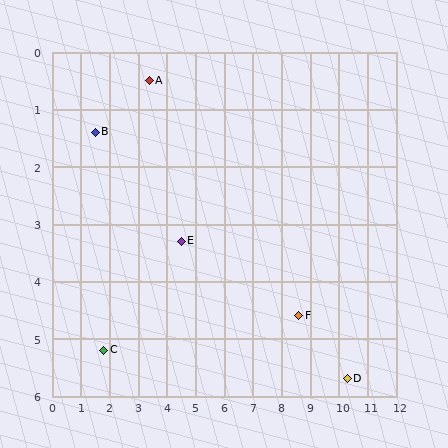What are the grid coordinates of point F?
Point F is at approximately (8.6, 4.6).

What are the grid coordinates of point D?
Point D is at approximately (10.3, 5.7).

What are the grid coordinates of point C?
Point C is at approximately (1.8, 5.2).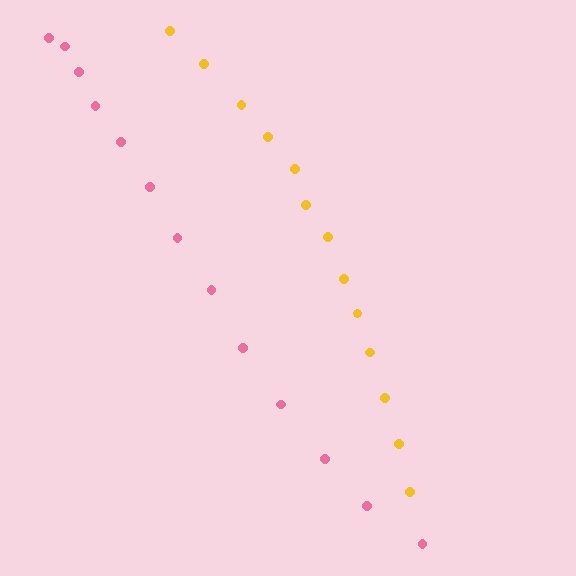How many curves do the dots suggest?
There are 2 distinct paths.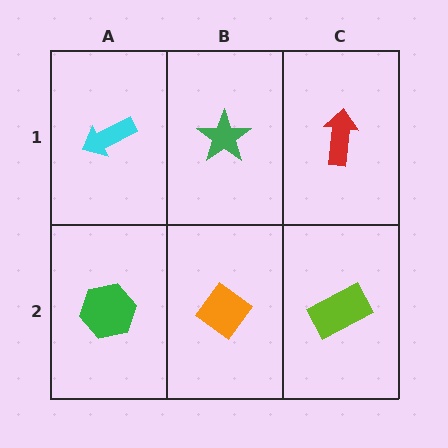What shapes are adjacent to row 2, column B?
A green star (row 1, column B), a green hexagon (row 2, column A), a lime rectangle (row 2, column C).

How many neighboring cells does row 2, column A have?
2.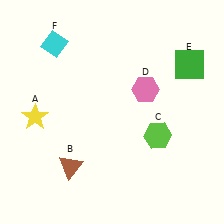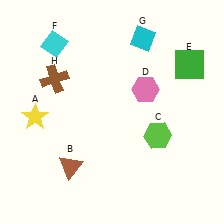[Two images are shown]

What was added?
A cyan diamond (G), a brown cross (H) were added in Image 2.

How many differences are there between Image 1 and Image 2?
There are 2 differences between the two images.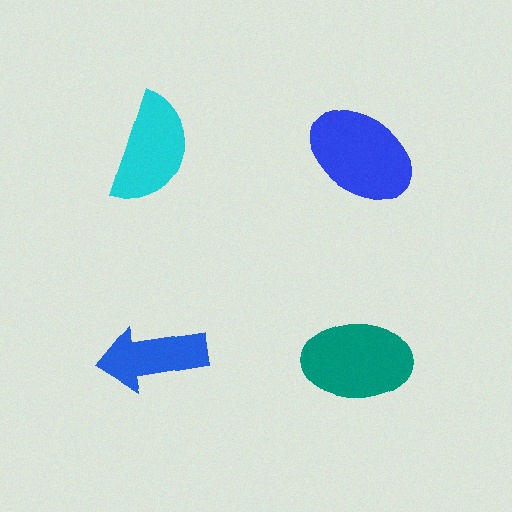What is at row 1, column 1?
A cyan semicircle.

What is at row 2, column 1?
A blue arrow.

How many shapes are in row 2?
2 shapes.